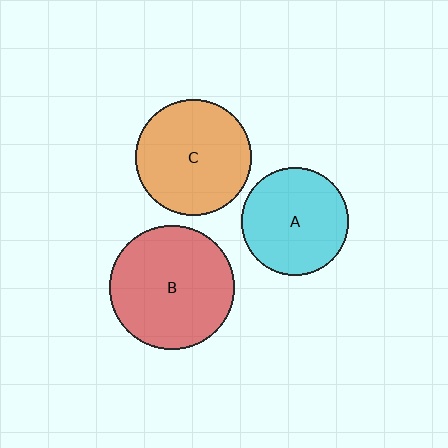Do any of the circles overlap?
No, none of the circles overlap.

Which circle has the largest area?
Circle B (red).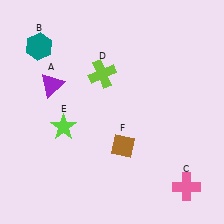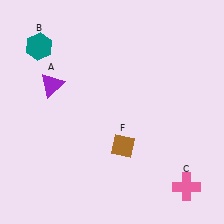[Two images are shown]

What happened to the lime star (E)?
The lime star (E) was removed in Image 2. It was in the bottom-left area of Image 1.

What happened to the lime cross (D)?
The lime cross (D) was removed in Image 2. It was in the top-left area of Image 1.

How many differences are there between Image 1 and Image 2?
There are 2 differences between the two images.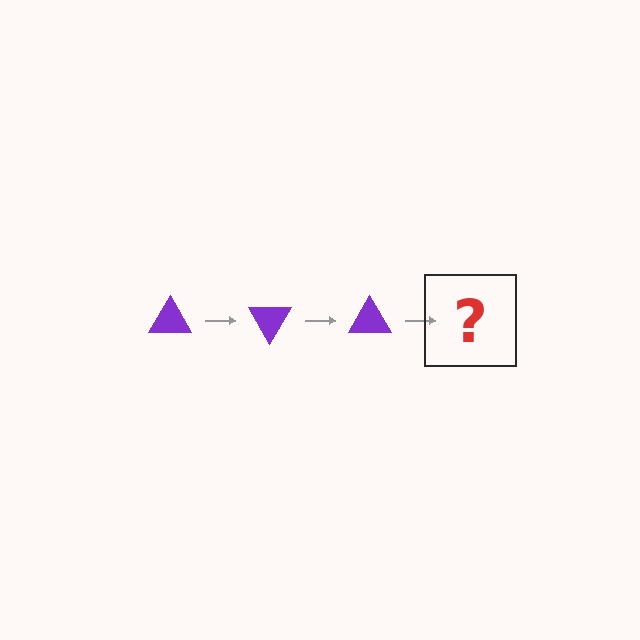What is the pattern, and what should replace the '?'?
The pattern is that the triangle rotates 60 degrees each step. The '?' should be a purple triangle rotated 180 degrees.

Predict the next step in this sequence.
The next step is a purple triangle rotated 180 degrees.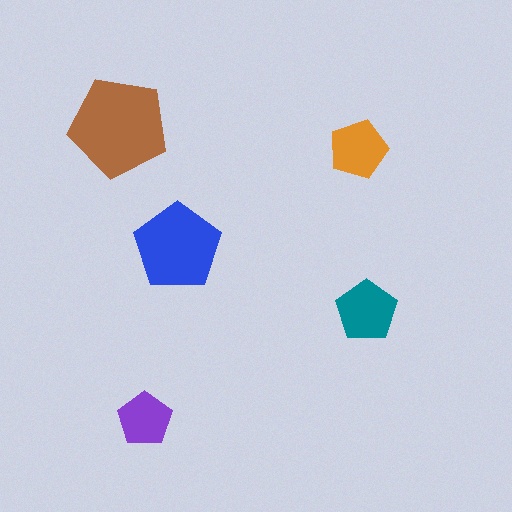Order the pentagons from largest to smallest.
the brown one, the blue one, the teal one, the orange one, the purple one.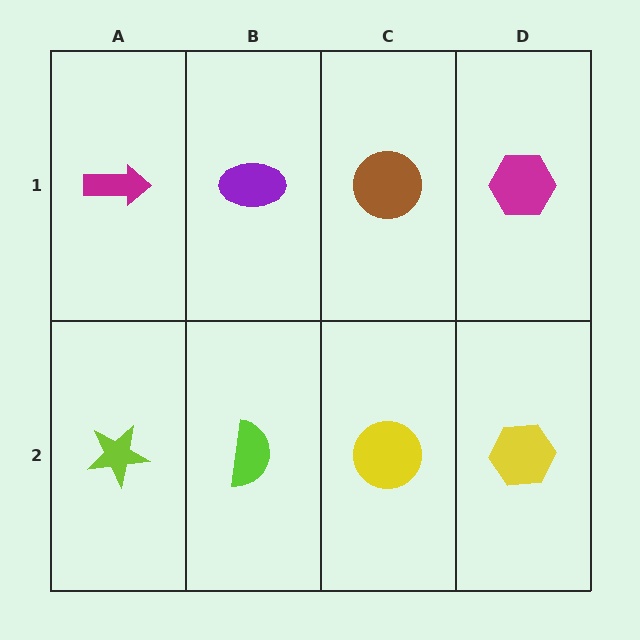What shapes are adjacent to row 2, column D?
A magenta hexagon (row 1, column D), a yellow circle (row 2, column C).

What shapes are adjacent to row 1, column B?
A lime semicircle (row 2, column B), a magenta arrow (row 1, column A), a brown circle (row 1, column C).